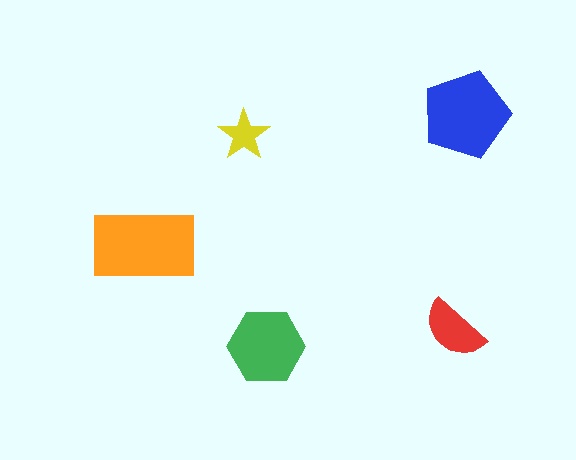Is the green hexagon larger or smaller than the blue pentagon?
Smaller.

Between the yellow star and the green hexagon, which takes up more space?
The green hexagon.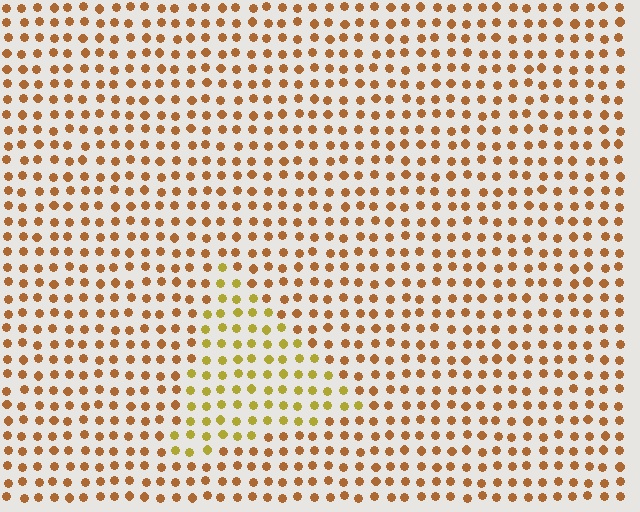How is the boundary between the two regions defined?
The boundary is defined purely by a slight shift in hue (about 31 degrees). Spacing, size, and orientation are identical on both sides.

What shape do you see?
I see a triangle.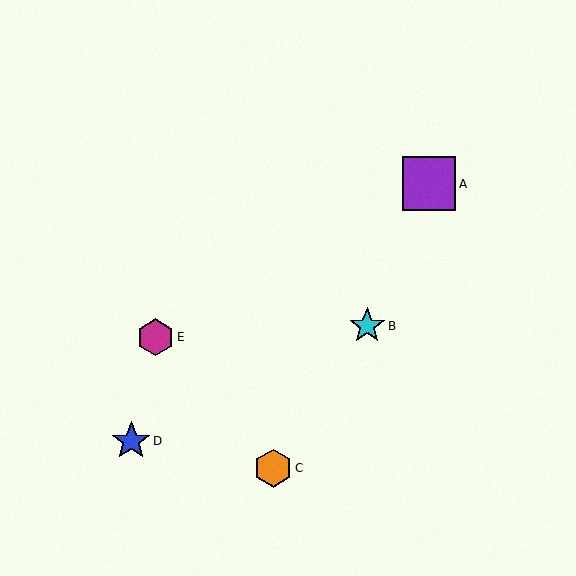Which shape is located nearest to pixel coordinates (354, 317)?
The cyan star (labeled B) at (367, 326) is nearest to that location.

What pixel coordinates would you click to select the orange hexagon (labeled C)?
Click at (273, 468) to select the orange hexagon C.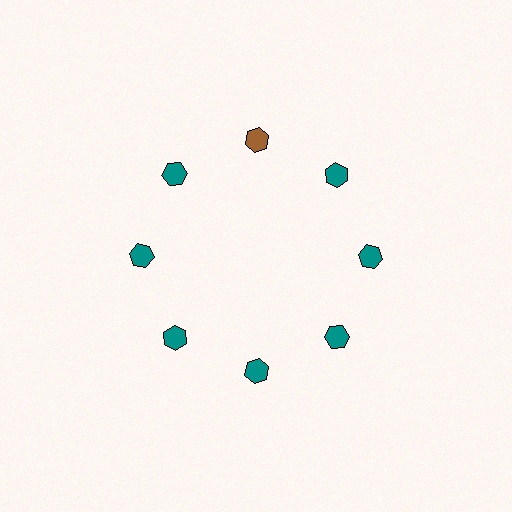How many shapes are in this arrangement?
There are 8 shapes arranged in a ring pattern.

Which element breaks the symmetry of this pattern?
The brown hexagon at roughly the 12 o'clock position breaks the symmetry. All other shapes are teal hexagons.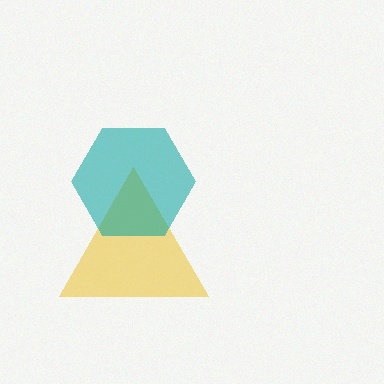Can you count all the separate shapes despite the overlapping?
Yes, there are 2 separate shapes.